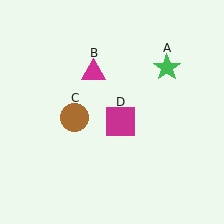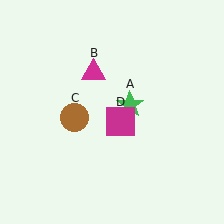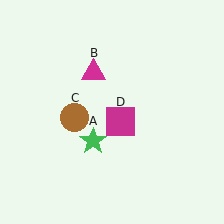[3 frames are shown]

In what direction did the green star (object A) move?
The green star (object A) moved down and to the left.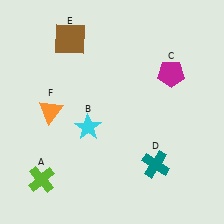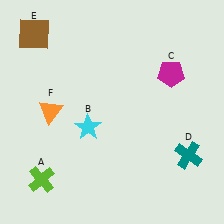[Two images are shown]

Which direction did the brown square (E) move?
The brown square (E) moved left.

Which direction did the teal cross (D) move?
The teal cross (D) moved right.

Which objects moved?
The objects that moved are: the teal cross (D), the brown square (E).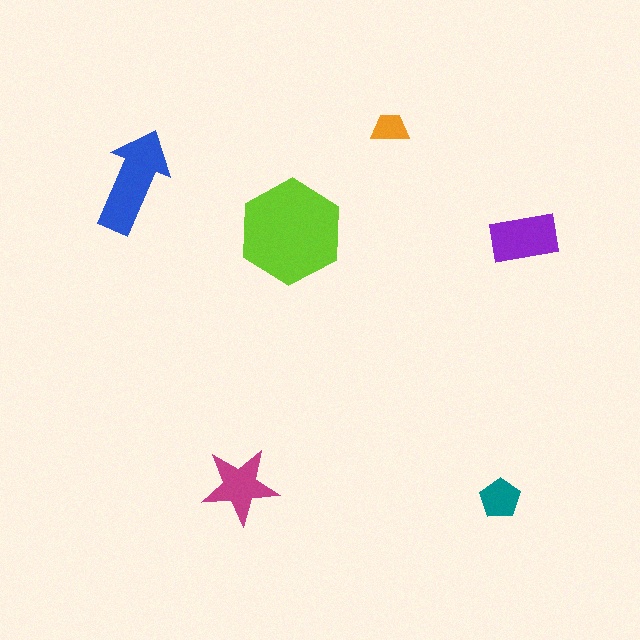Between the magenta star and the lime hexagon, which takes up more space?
The lime hexagon.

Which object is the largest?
The lime hexagon.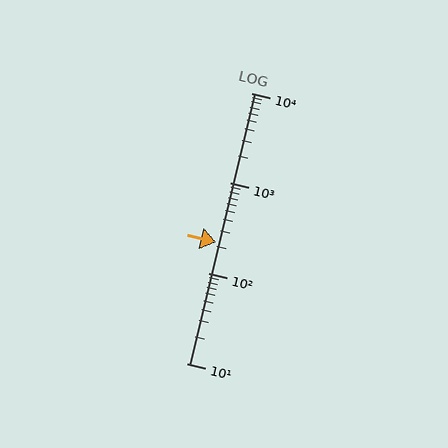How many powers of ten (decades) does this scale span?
The scale spans 3 decades, from 10 to 10000.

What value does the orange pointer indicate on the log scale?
The pointer indicates approximately 220.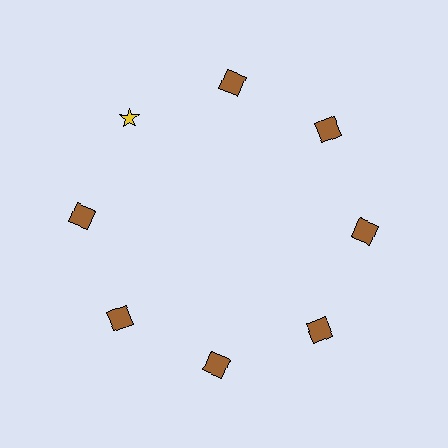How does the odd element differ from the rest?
It differs in both color (yellow instead of brown) and shape (star instead of square).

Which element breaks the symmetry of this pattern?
The yellow star at roughly the 10 o'clock position breaks the symmetry. All other shapes are brown squares.